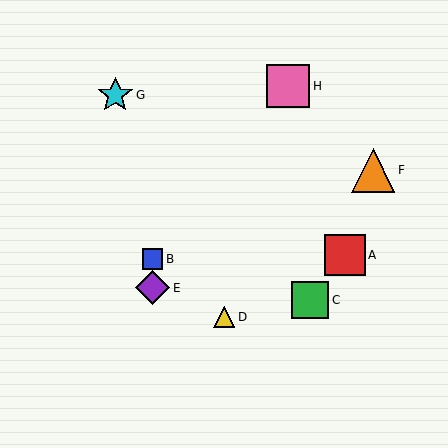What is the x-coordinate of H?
Object H is at x≈288.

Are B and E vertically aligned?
Yes, both are at x≈152.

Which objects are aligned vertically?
Objects B, E are aligned vertically.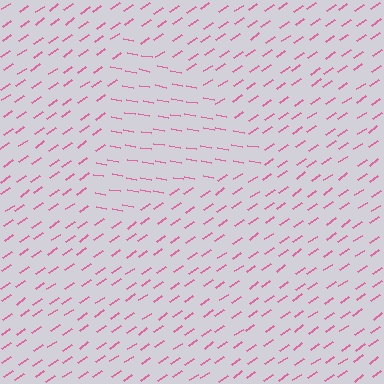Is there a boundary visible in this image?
Yes, there is a texture boundary formed by a change in line orientation.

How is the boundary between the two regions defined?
The boundary is defined purely by a change in line orientation (approximately 45 degrees difference). All lines are the same color and thickness.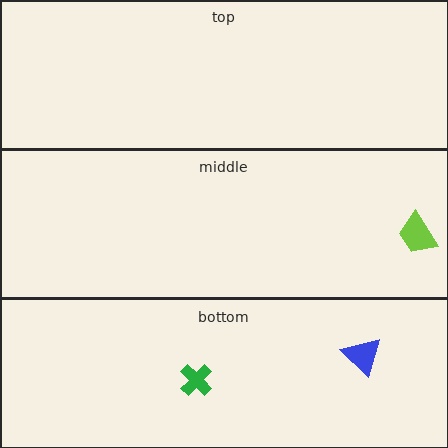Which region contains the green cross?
The bottom region.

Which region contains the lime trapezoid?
The middle region.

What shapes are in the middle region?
The lime trapezoid.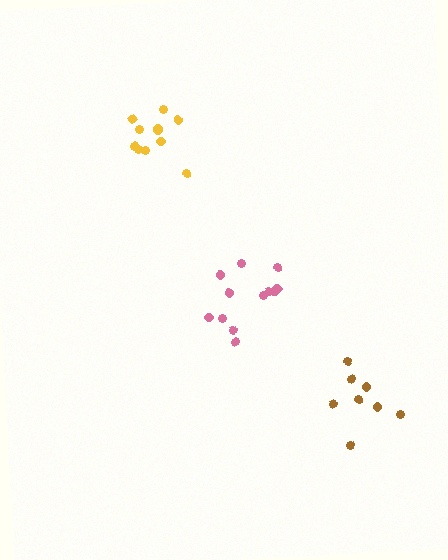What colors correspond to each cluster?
The clusters are colored: pink, yellow, brown.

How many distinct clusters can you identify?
There are 3 distinct clusters.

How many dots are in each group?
Group 1: 12 dots, Group 2: 11 dots, Group 3: 8 dots (31 total).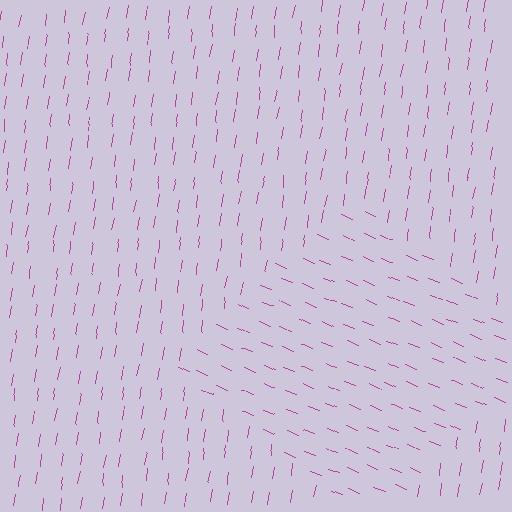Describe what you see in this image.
The image is filled with small magenta line segments. A diamond region in the image has lines oriented differently from the surrounding lines, creating a visible texture boundary.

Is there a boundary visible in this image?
Yes, there is a texture boundary formed by a change in line orientation.